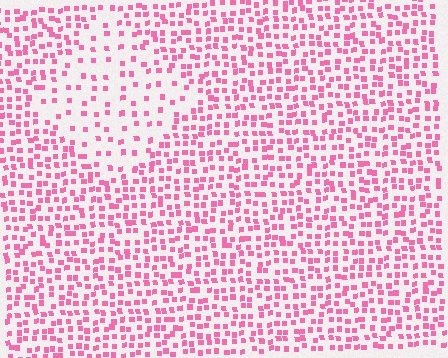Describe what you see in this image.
The image contains small pink elements arranged at two different densities. A diamond-shaped region is visible where the elements are less densely packed than the surrounding area.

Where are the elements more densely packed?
The elements are more densely packed outside the diamond boundary.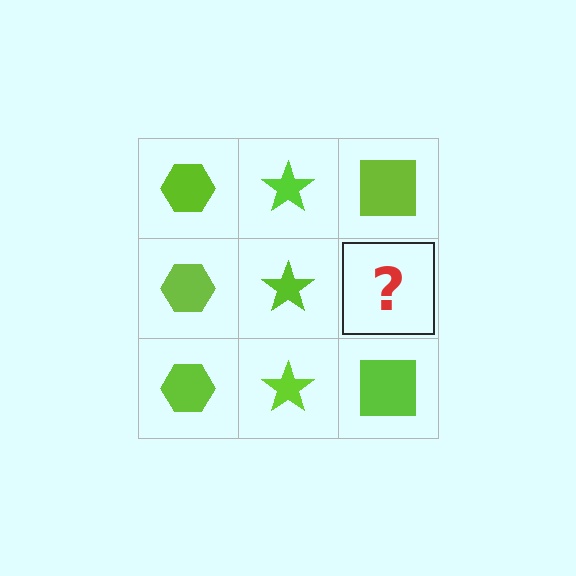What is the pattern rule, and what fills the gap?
The rule is that each column has a consistent shape. The gap should be filled with a lime square.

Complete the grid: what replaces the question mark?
The question mark should be replaced with a lime square.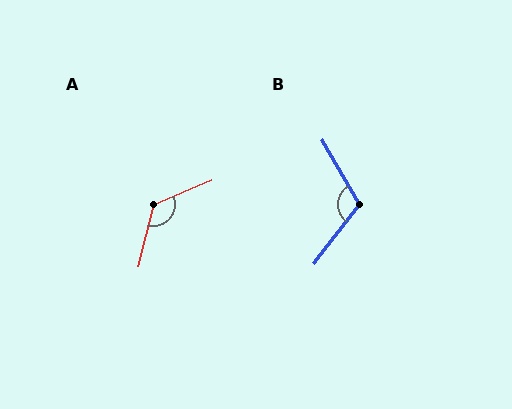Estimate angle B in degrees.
Approximately 113 degrees.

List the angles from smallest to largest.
B (113°), A (128°).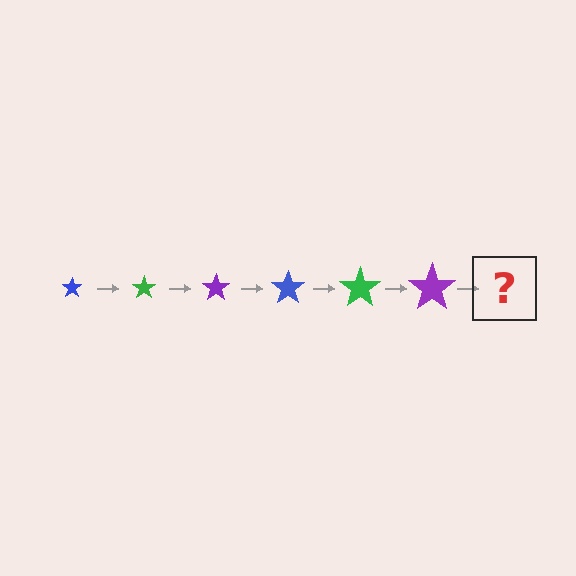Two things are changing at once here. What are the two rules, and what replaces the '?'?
The two rules are that the star grows larger each step and the color cycles through blue, green, and purple. The '?' should be a blue star, larger than the previous one.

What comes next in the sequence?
The next element should be a blue star, larger than the previous one.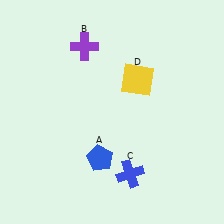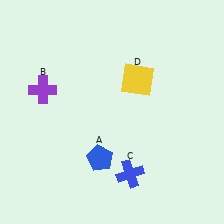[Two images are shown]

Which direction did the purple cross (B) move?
The purple cross (B) moved down.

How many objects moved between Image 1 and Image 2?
1 object moved between the two images.